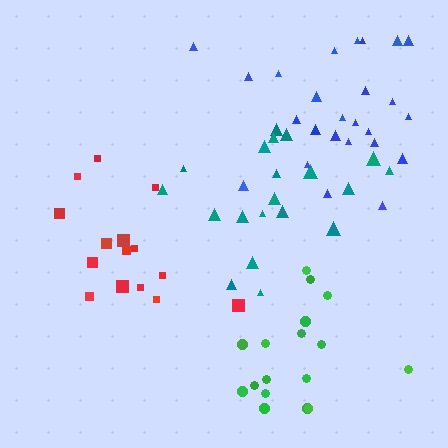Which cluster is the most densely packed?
Teal.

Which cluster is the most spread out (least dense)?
Red.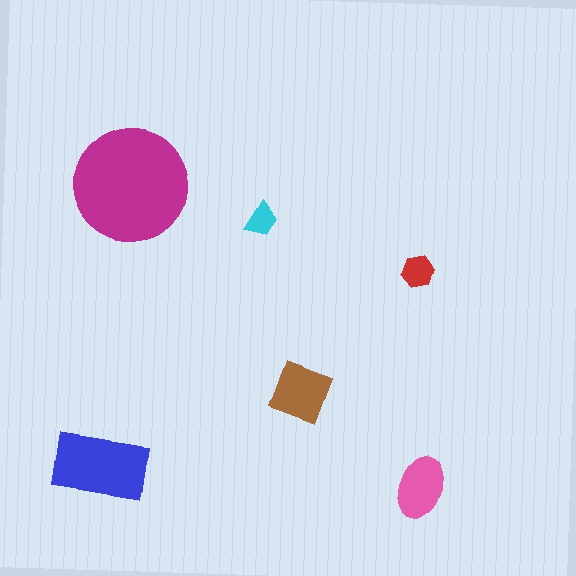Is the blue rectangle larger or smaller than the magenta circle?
Smaller.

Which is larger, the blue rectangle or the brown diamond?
The blue rectangle.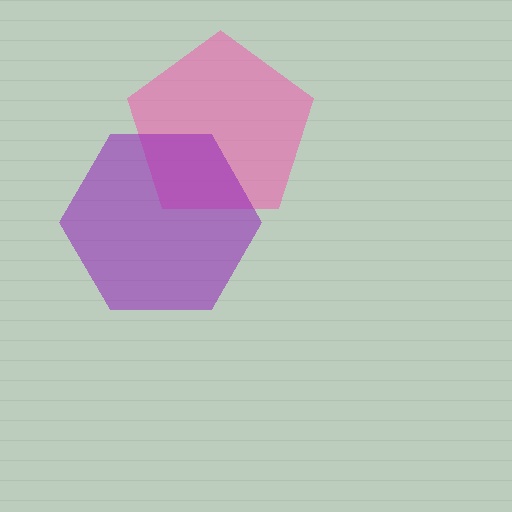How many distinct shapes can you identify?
There are 2 distinct shapes: a pink pentagon, a purple hexagon.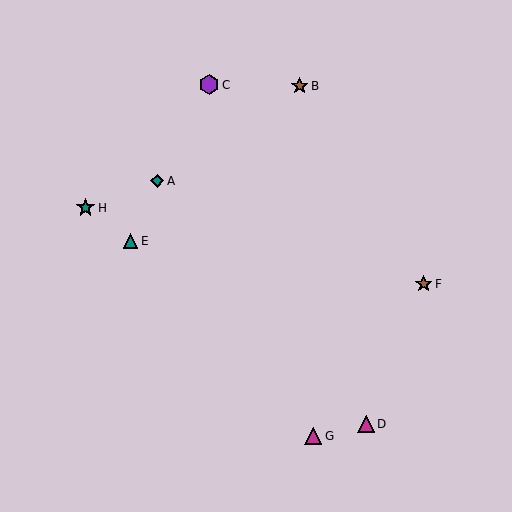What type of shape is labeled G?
Shape G is a magenta triangle.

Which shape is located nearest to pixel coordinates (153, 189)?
The teal diamond (labeled A) at (157, 181) is nearest to that location.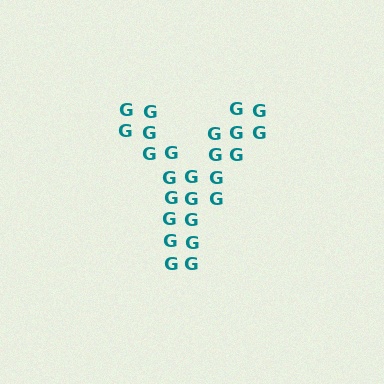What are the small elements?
The small elements are letter G's.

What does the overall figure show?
The overall figure shows the letter Y.